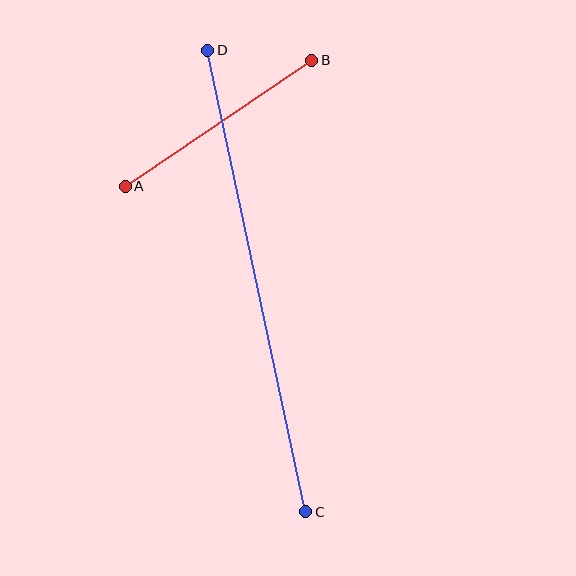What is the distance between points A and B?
The distance is approximately 225 pixels.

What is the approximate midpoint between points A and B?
The midpoint is at approximately (218, 123) pixels.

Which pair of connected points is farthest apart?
Points C and D are farthest apart.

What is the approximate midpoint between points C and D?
The midpoint is at approximately (257, 281) pixels.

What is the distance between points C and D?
The distance is approximately 472 pixels.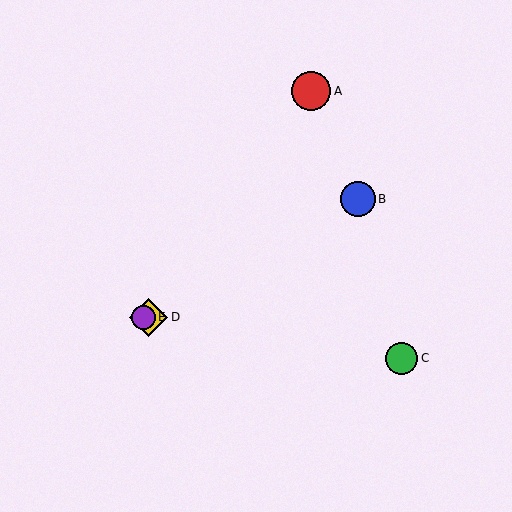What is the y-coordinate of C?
Object C is at y≈358.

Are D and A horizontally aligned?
No, D is at y≈317 and A is at y≈91.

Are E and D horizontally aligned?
Yes, both are at y≈317.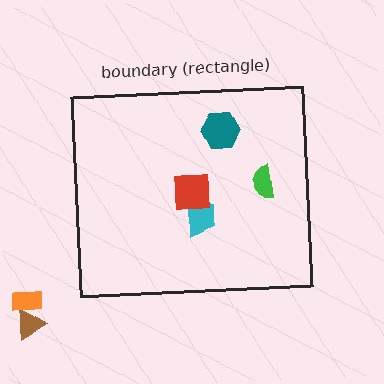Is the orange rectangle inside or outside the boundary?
Outside.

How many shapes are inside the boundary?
4 inside, 2 outside.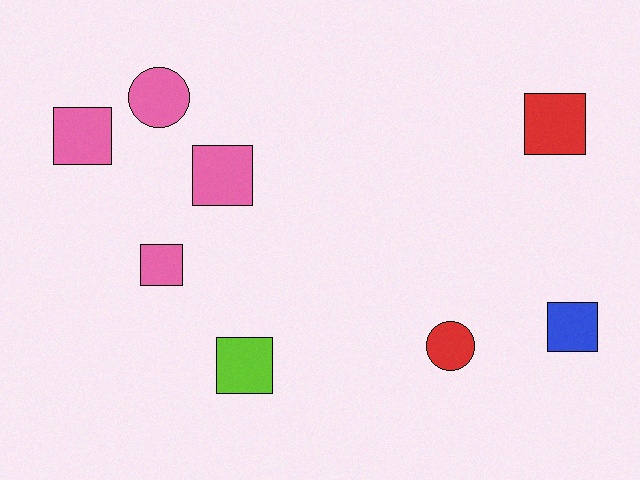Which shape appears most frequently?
Square, with 6 objects.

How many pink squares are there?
There are 3 pink squares.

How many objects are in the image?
There are 8 objects.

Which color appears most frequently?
Pink, with 4 objects.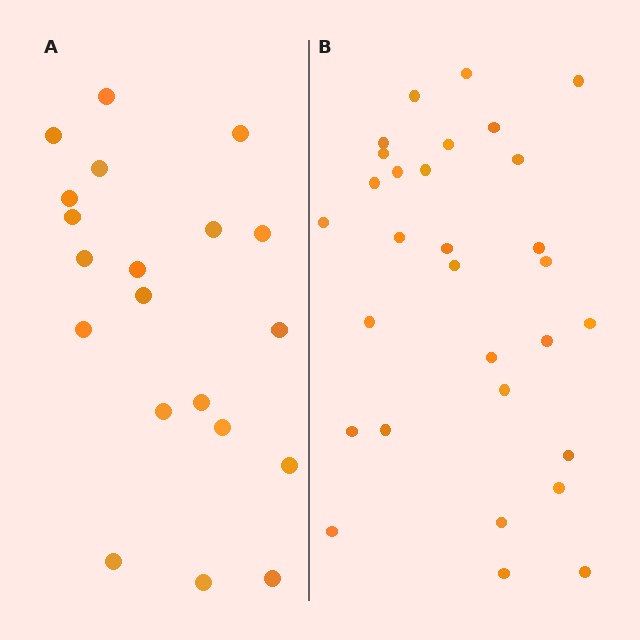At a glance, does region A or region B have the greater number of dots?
Region B (the right region) has more dots.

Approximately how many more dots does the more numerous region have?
Region B has roughly 10 or so more dots than region A.